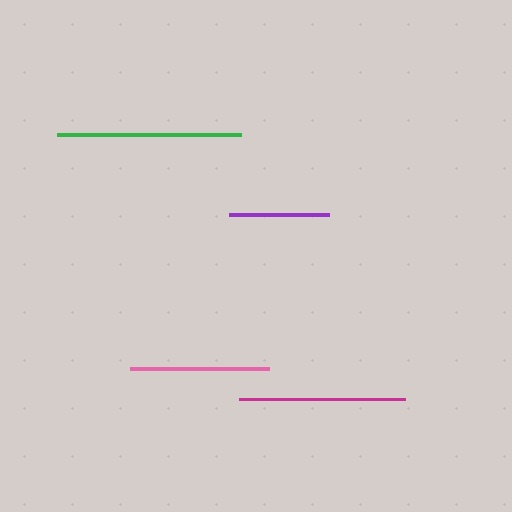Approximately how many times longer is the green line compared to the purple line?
The green line is approximately 1.8 times the length of the purple line.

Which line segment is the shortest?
The purple line is the shortest at approximately 100 pixels.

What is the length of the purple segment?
The purple segment is approximately 100 pixels long.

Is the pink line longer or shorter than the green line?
The green line is longer than the pink line.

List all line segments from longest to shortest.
From longest to shortest: green, magenta, pink, purple.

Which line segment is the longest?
The green line is the longest at approximately 184 pixels.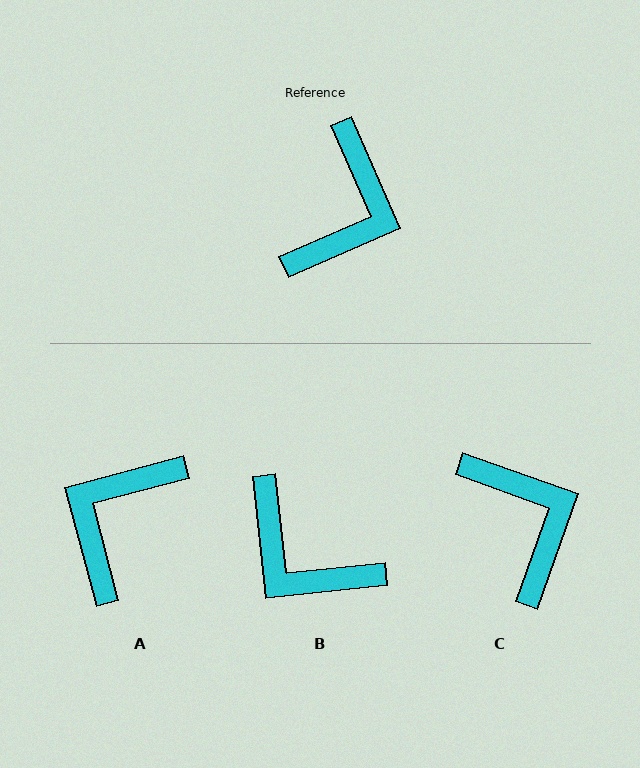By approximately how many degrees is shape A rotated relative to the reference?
Approximately 171 degrees counter-clockwise.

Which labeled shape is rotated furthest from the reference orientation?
A, about 171 degrees away.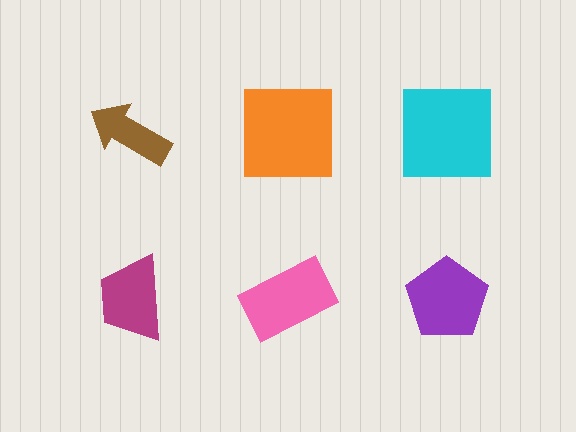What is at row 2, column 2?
A pink rectangle.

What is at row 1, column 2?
An orange square.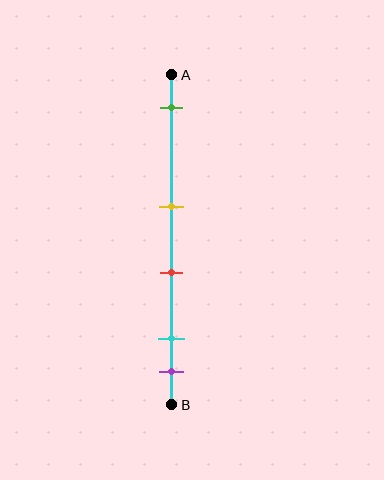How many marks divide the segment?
There are 5 marks dividing the segment.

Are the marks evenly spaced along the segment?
No, the marks are not evenly spaced.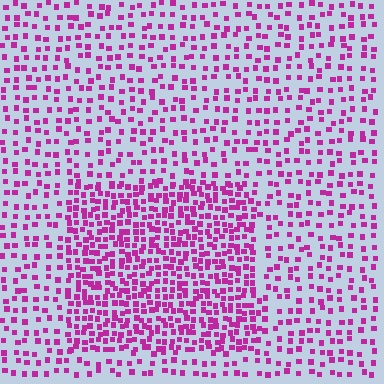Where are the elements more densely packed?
The elements are more densely packed inside the rectangle boundary.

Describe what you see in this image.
The image contains small magenta elements arranged at two different densities. A rectangle-shaped region is visible where the elements are more densely packed than the surrounding area.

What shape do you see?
I see a rectangle.